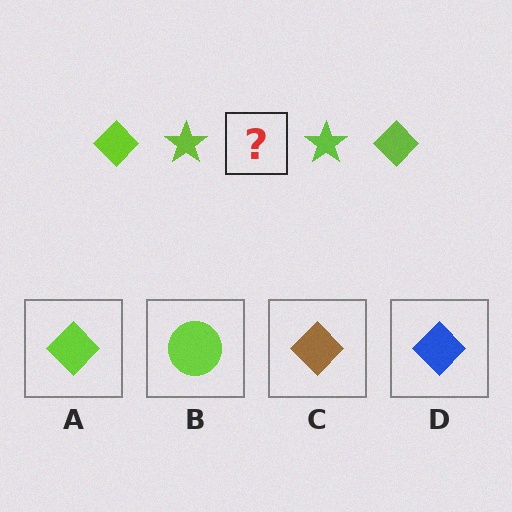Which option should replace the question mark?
Option A.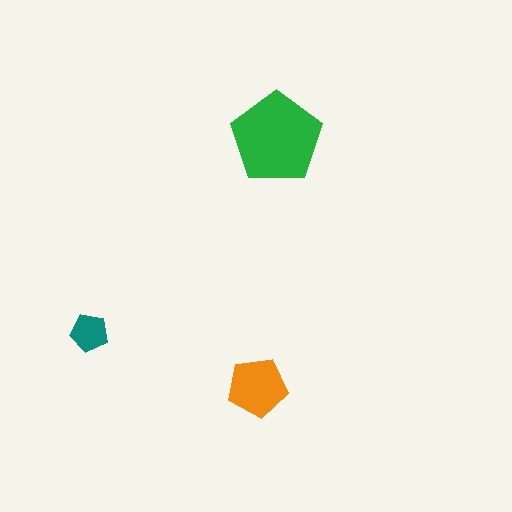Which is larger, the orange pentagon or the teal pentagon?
The orange one.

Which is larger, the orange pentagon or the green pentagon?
The green one.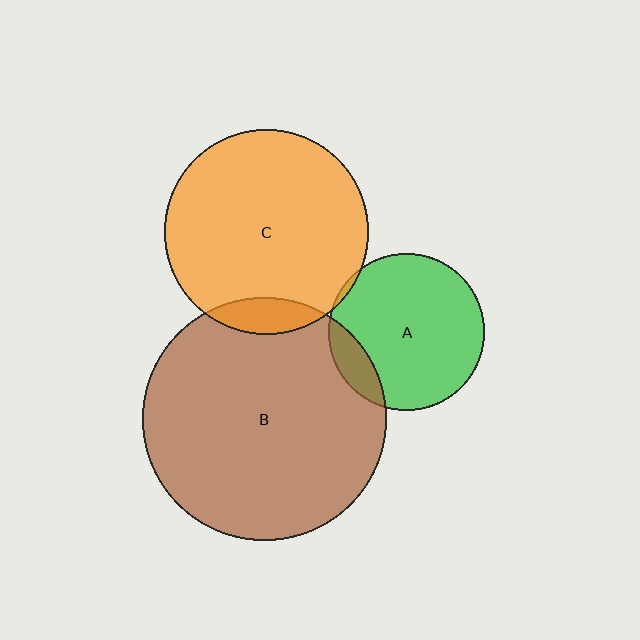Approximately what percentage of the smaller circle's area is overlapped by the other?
Approximately 15%.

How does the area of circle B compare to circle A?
Approximately 2.4 times.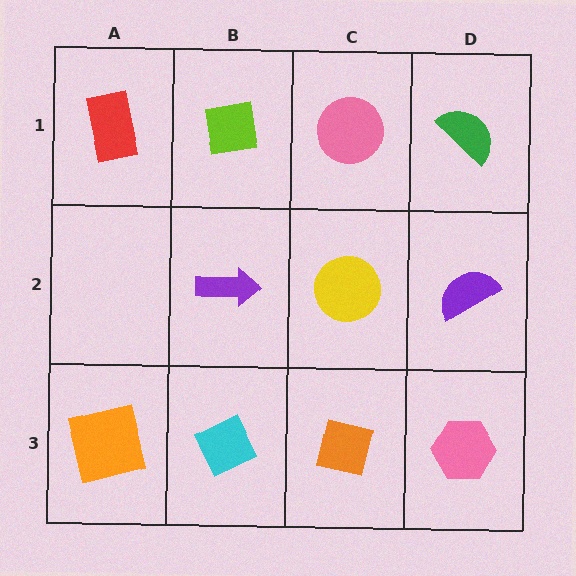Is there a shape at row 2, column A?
No, that cell is empty.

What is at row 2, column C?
A yellow circle.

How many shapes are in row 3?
4 shapes.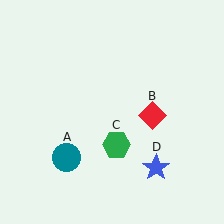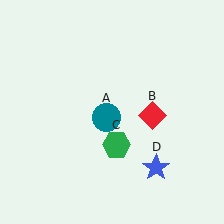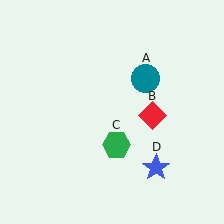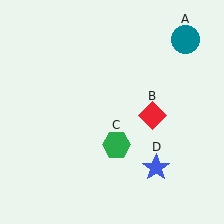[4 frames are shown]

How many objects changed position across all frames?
1 object changed position: teal circle (object A).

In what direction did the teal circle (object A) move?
The teal circle (object A) moved up and to the right.